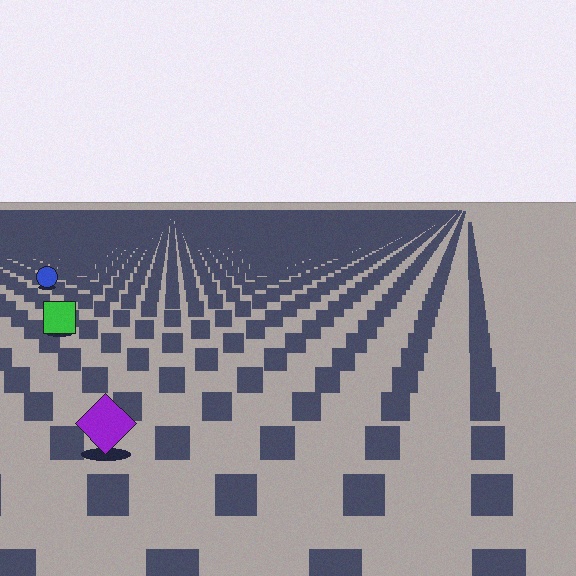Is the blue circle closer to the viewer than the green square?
No. The green square is closer — you can tell from the texture gradient: the ground texture is coarser near it.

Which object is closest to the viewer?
The purple diamond is closest. The texture marks near it are larger and more spread out.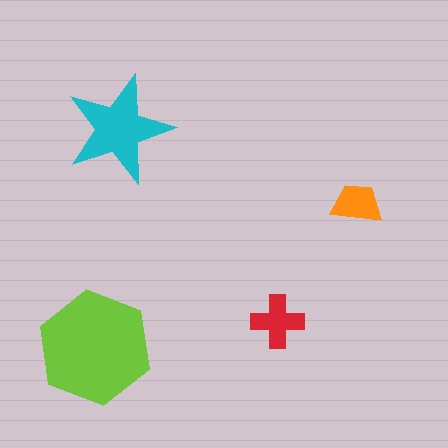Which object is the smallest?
The orange trapezoid.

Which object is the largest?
The lime hexagon.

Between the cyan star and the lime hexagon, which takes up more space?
The lime hexagon.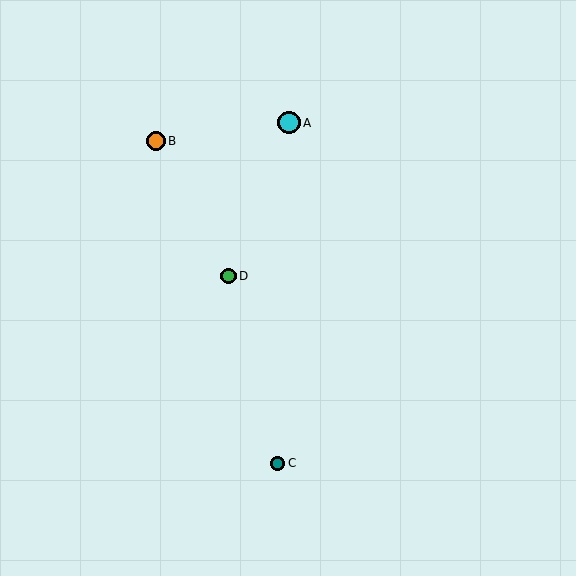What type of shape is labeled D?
Shape D is a green circle.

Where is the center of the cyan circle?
The center of the cyan circle is at (289, 123).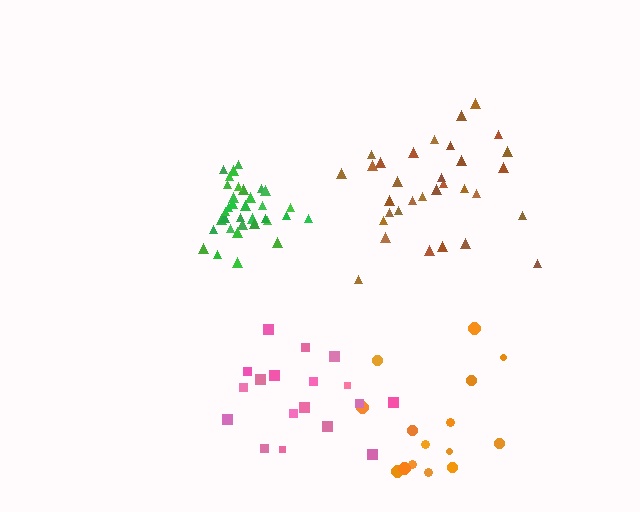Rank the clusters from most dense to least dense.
green, brown, pink, orange.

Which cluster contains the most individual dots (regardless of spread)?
Green (34).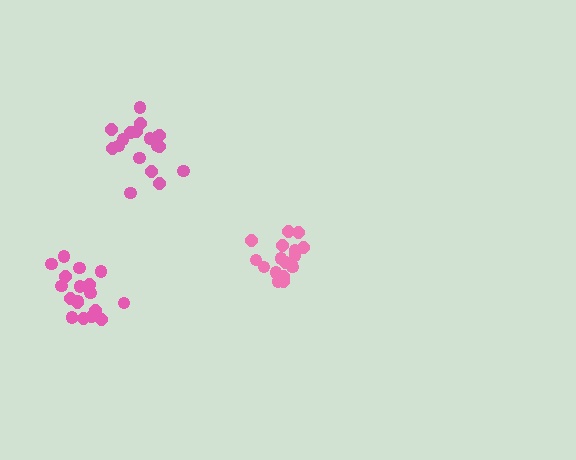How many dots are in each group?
Group 1: 18 dots, Group 2: 17 dots, Group 3: 18 dots (53 total).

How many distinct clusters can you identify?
There are 3 distinct clusters.